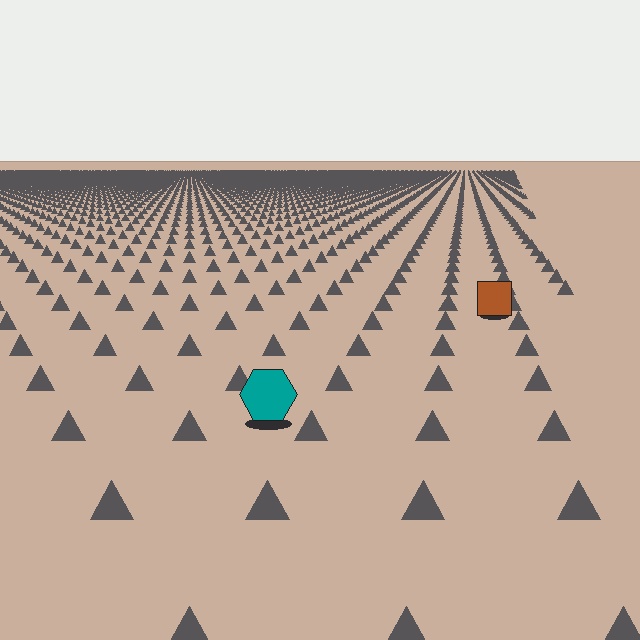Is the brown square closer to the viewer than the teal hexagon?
No. The teal hexagon is closer — you can tell from the texture gradient: the ground texture is coarser near it.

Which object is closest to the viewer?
The teal hexagon is closest. The texture marks near it are larger and more spread out.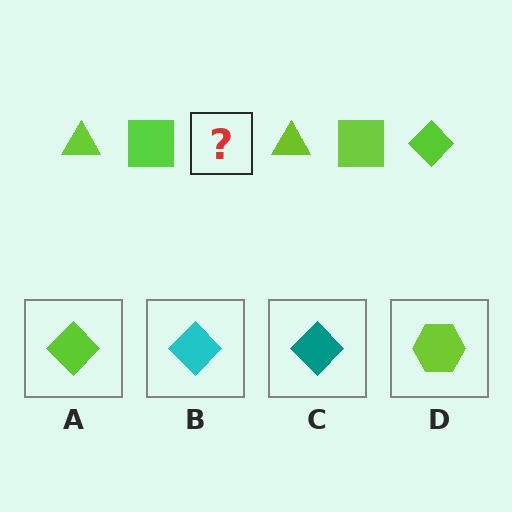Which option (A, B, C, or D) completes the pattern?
A.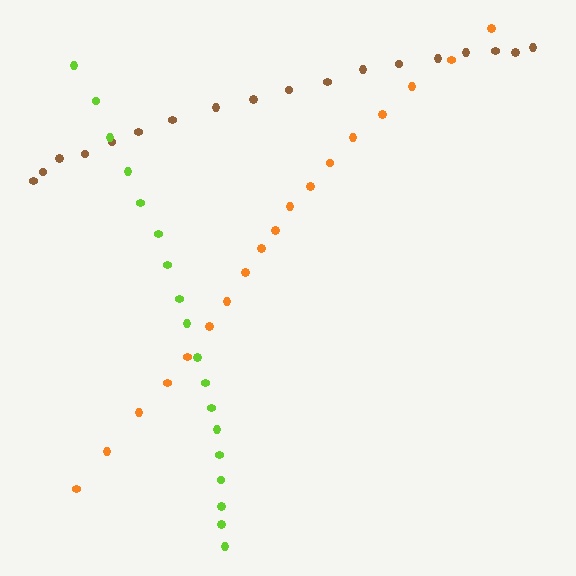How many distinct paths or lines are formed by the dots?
There are 3 distinct paths.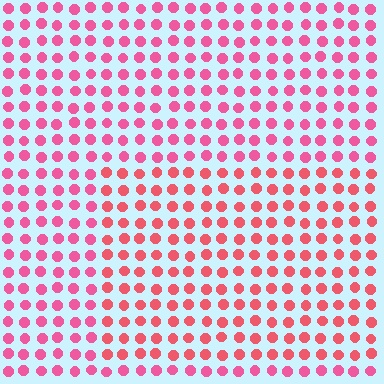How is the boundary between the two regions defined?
The boundary is defined purely by a slight shift in hue (about 21 degrees). Spacing, size, and orientation are identical on both sides.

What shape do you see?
I see a rectangle.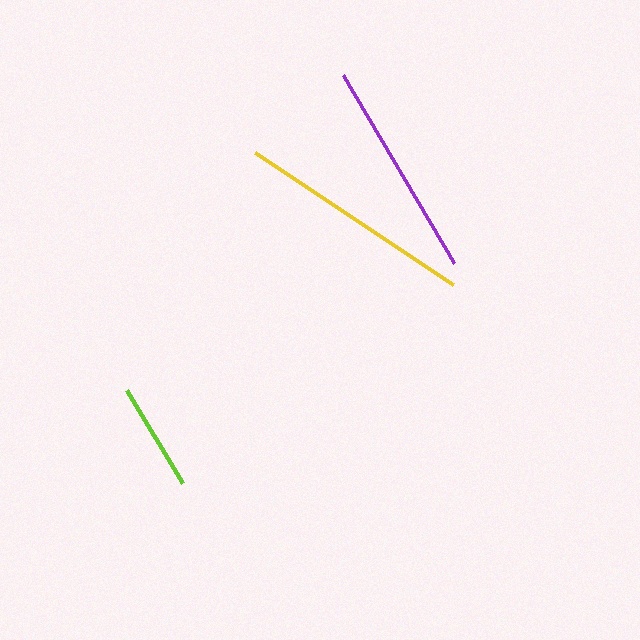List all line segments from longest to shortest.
From longest to shortest: yellow, purple, lime.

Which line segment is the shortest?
The lime line is the shortest at approximately 109 pixels.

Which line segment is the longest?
The yellow line is the longest at approximately 238 pixels.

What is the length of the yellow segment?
The yellow segment is approximately 238 pixels long.